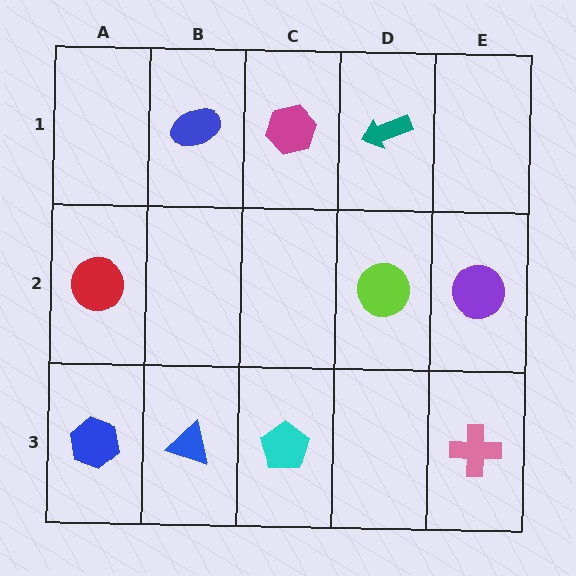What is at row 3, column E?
A pink cross.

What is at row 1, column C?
A magenta hexagon.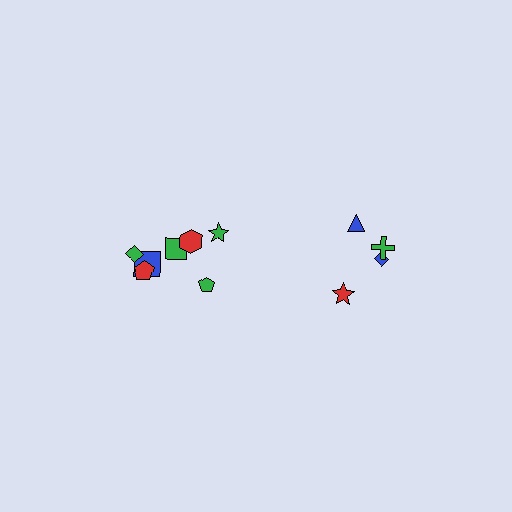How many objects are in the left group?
There are 7 objects.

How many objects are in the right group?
There are 4 objects.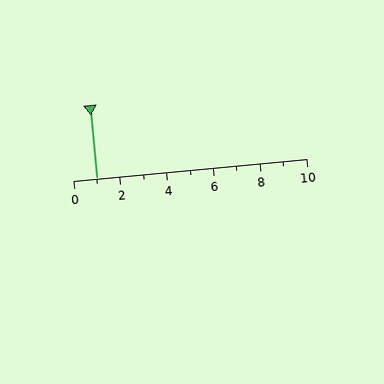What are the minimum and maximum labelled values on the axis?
The axis runs from 0 to 10.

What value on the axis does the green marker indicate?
The marker indicates approximately 1.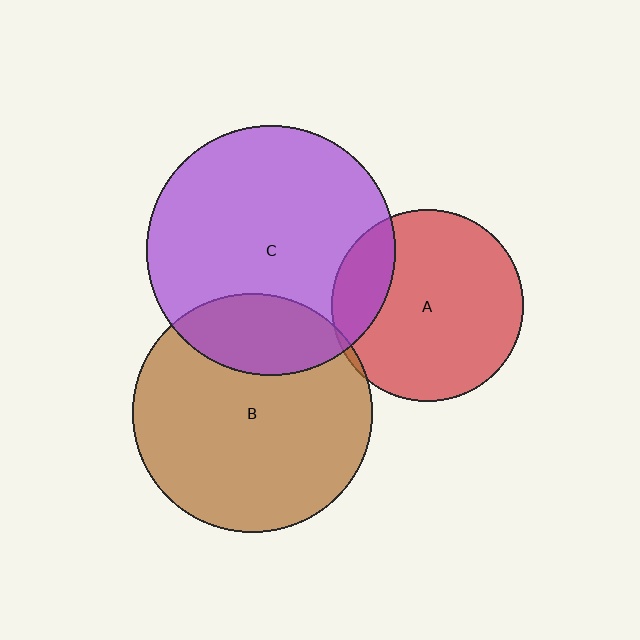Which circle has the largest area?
Circle C (purple).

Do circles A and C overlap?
Yes.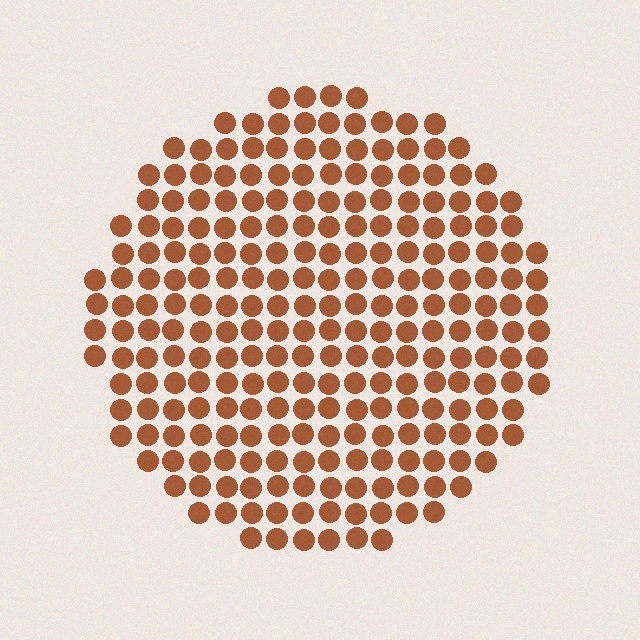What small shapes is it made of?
It is made of small circles.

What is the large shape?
The large shape is a circle.